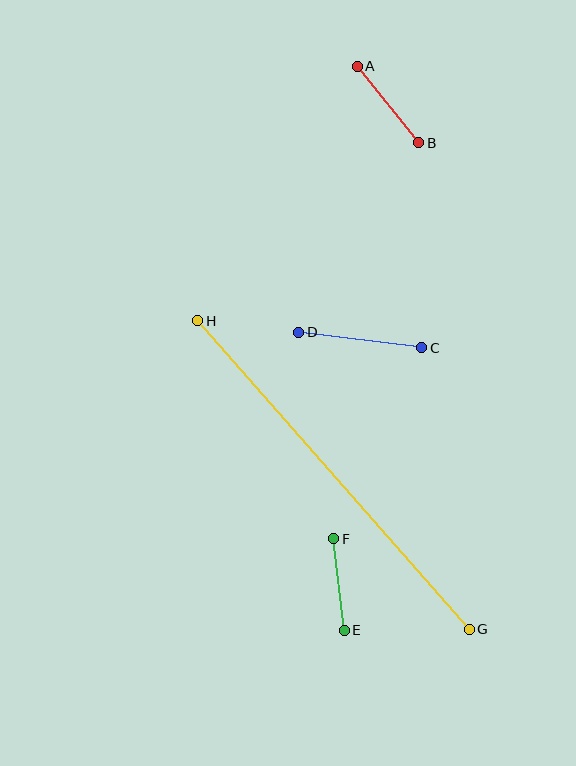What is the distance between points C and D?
The distance is approximately 124 pixels.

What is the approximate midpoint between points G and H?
The midpoint is at approximately (334, 475) pixels.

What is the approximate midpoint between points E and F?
The midpoint is at approximately (339, 584) pixels.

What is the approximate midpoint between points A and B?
The midpoint is at approximately (388, 104) pixels.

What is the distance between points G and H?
The distance is approximately 411 pixels.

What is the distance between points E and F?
The distance is approximately 92 pixels.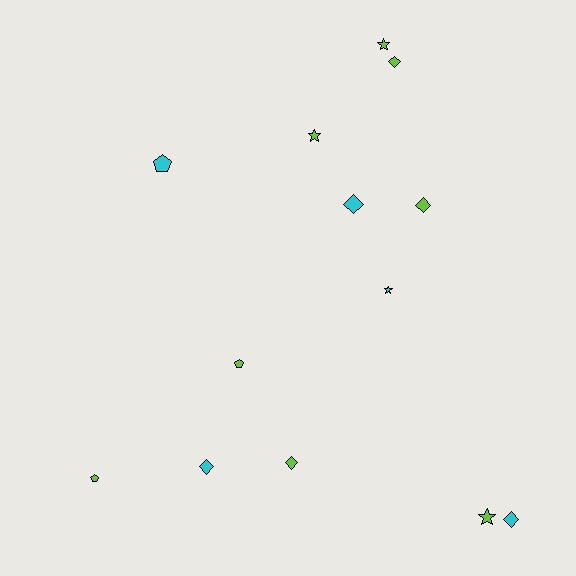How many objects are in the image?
There are 13 objects.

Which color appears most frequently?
Lime, with 8 objects.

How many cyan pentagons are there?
There is 1 cyan pentagon.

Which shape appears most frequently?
Diamond, with 6 objects.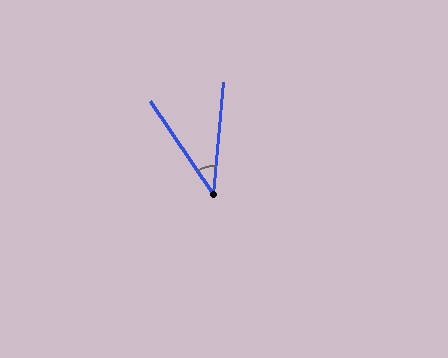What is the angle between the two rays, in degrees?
Approximately 39 degrees.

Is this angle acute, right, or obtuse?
It is acute.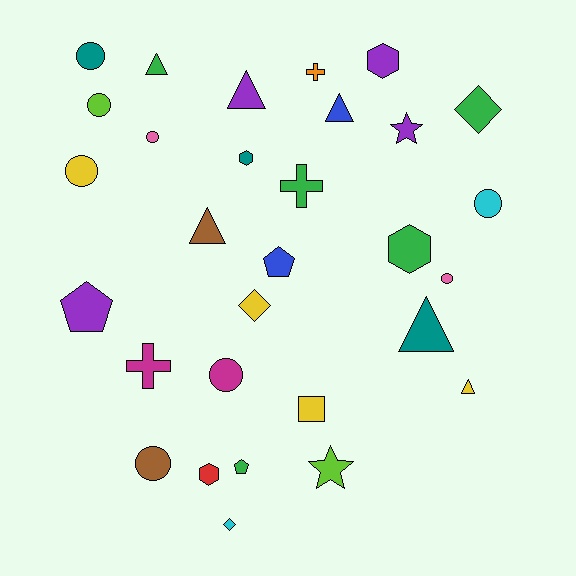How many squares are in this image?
There is 1 square.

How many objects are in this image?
There are 30 objects.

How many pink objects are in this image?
There are 2 pink objects.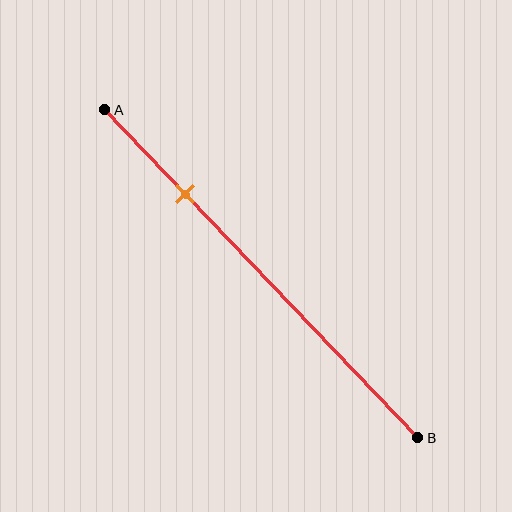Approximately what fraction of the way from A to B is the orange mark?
The orange mark is approximately 25% of the way from A to B.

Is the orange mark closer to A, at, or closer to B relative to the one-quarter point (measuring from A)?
The orange mark is approximately at the one-quarter point of segment AB.